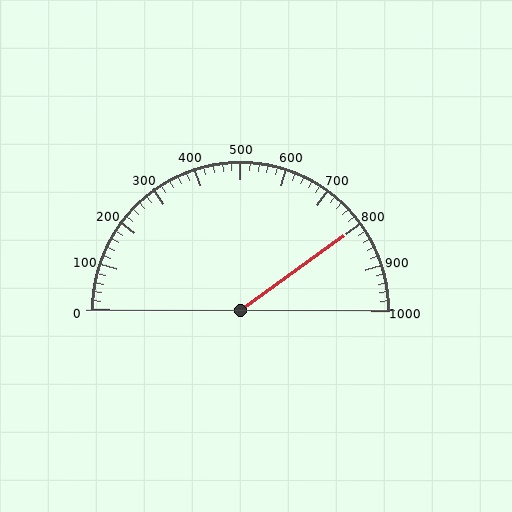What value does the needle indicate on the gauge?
The needle indicates approximately 800.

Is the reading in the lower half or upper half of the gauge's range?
The reading is in the upper half of the range (0 to 1000).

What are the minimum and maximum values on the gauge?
The gauge ranges from 0 to 1000.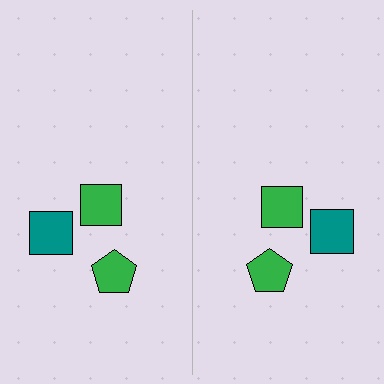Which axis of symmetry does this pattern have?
The pattern has a vertical axis of symmetry running through the center of the image.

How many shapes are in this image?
There are 6 shapes in this image.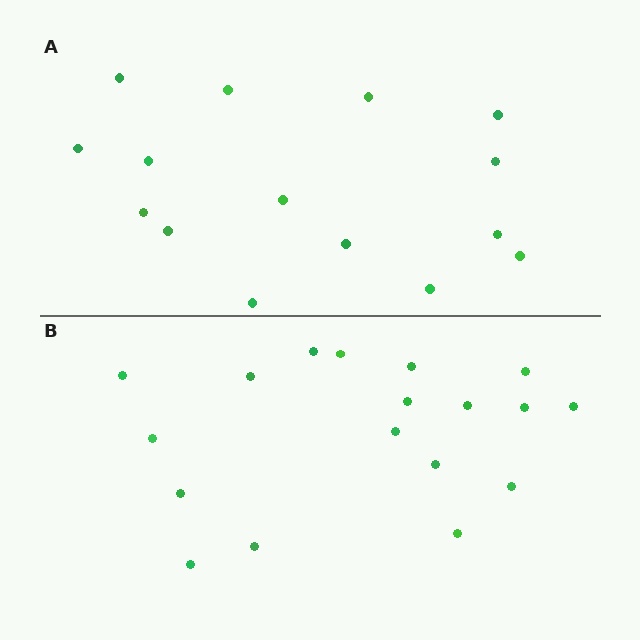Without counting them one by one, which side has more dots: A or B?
Region B (the bottom region) has more dots.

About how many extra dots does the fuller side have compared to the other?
Region B has just a few more — roughly 2 or 3 more dots than region A.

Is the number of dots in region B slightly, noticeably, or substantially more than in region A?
Region B has only slightly more — the two regions are fairly close. The ratio is roughly 1.2 to 1.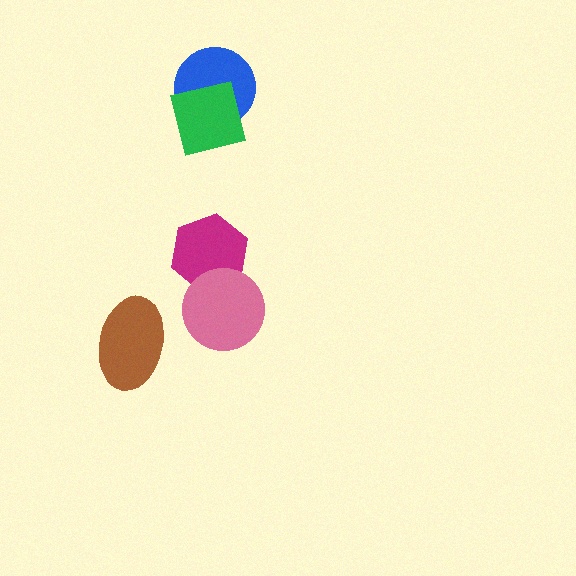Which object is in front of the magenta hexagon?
The pink circle is in front of the magenta hexagon.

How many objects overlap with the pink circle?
1 object overlaps with the pink circle.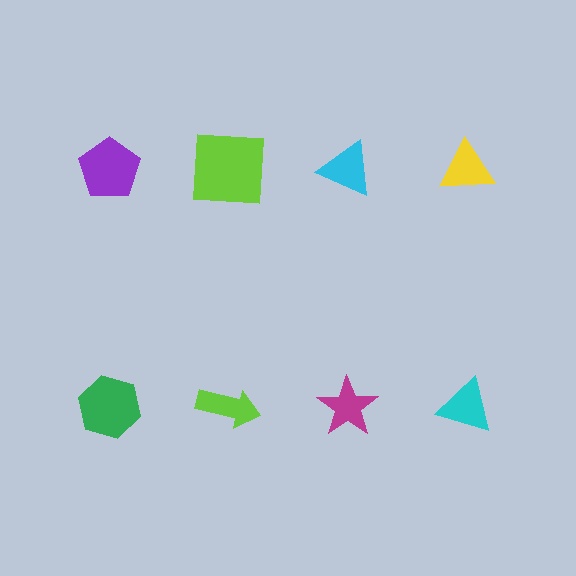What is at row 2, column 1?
A green hexagon.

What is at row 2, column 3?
A magenta star.